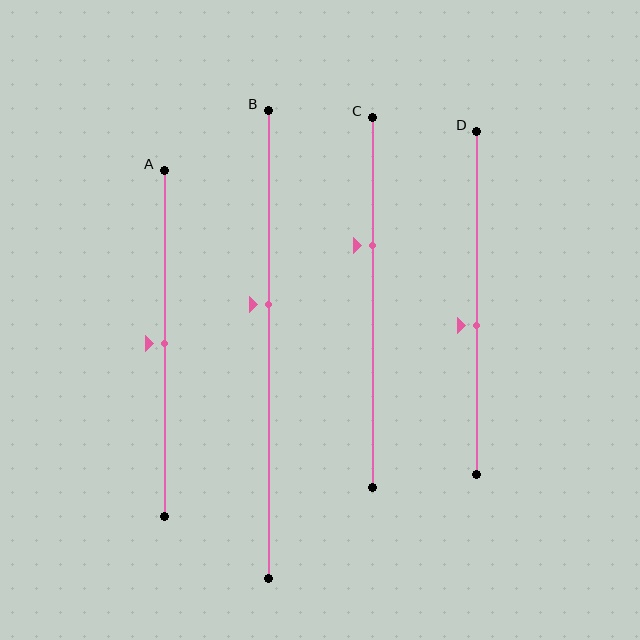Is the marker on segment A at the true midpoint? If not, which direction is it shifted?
Yes, the marker on segment A is at the true midpoint.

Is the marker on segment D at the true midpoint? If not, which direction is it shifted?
No, the marker on segment D is shifted downward by about 6% of the segment length.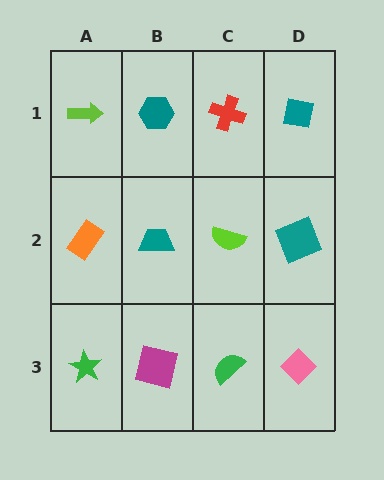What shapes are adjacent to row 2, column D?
A teal square (row 1, column D), a pink diamond (row 3, column D), a lime semicircle (row 2, column C).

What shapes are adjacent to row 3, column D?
A teal square (row 2, column D), a green semicircle (row 3, column C).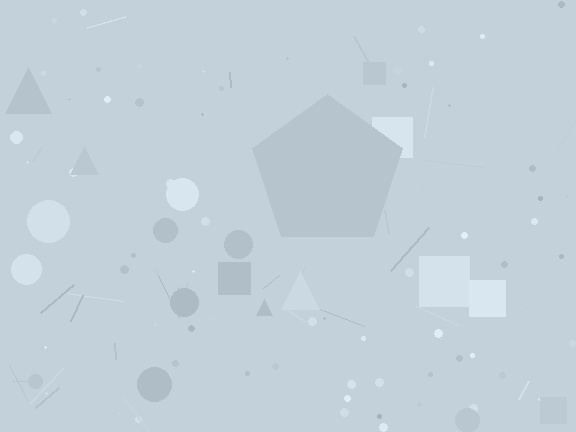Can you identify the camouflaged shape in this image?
The camouflaged shape is a pentagon.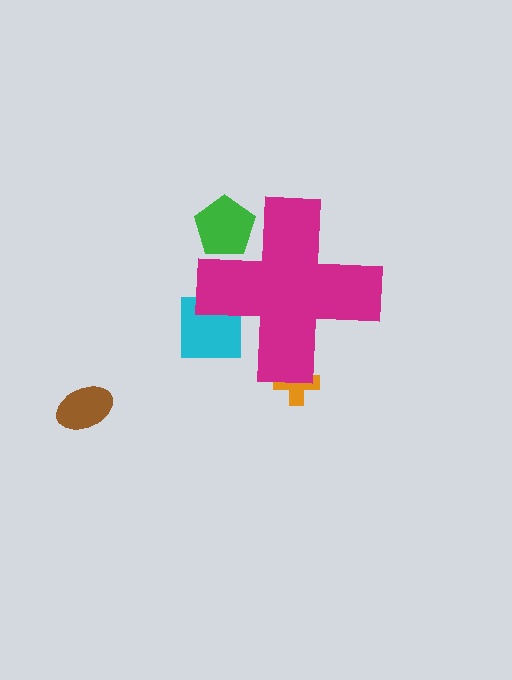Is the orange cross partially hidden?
Yes, the orange cross is partially hidden behind the magenta cross.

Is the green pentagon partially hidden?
Yes, the green pentagon is partially hidden behind the magenta cross.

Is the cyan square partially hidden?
Yes, the cyan square is partially hidden behind the magenta cross.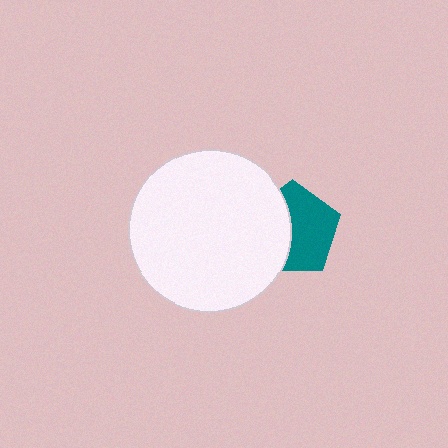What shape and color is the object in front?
The object in front is a white circle.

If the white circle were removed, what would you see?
You would see the complete teal pentagon.